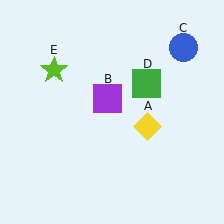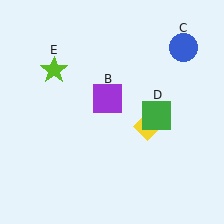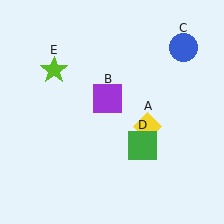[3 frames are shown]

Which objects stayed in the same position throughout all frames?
Yellow diamond (object A) and purple square (object B) and blue circle (object C) and lime star (object E) remained stationary.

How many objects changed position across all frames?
1 object changed position: green square (object D).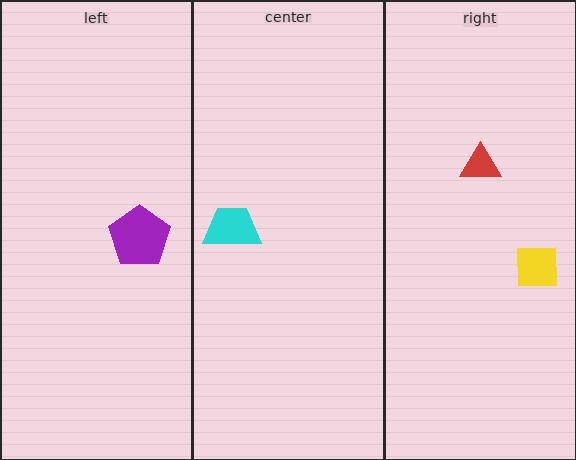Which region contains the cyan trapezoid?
The center region.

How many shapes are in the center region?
1.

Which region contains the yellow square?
The right region.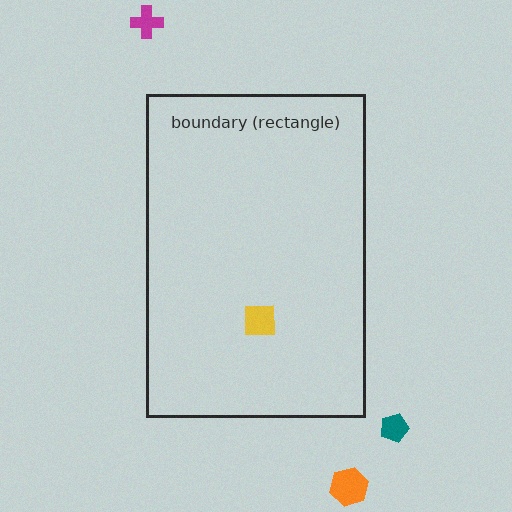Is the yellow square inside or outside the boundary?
Inside.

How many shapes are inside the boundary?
1 inside, 3 outside.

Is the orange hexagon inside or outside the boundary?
Outside.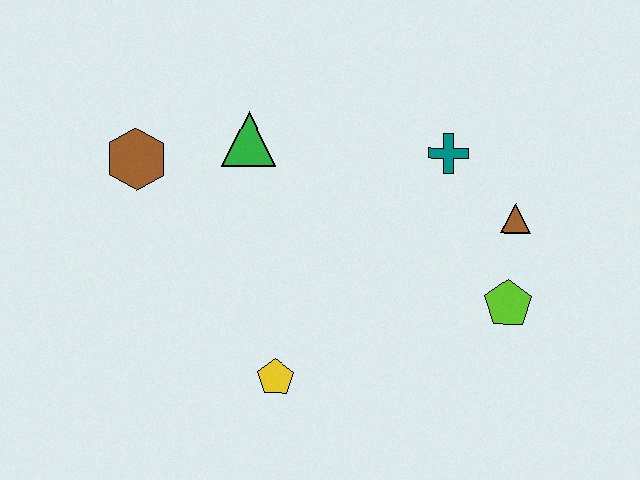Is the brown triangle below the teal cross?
Yes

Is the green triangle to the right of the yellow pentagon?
No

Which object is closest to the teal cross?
The brown triangle is closest to the teal cross.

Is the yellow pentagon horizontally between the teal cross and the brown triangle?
No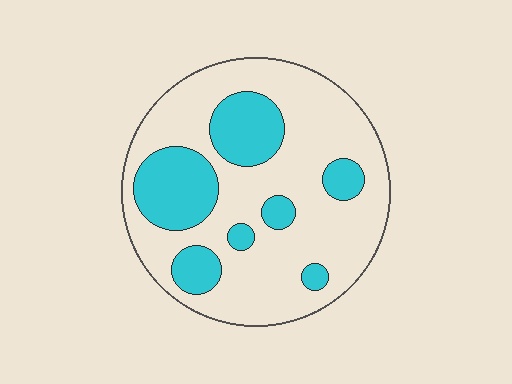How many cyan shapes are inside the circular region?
7.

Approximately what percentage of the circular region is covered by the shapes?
Approximately 30%.